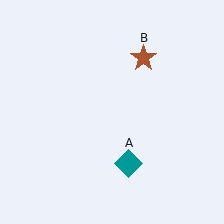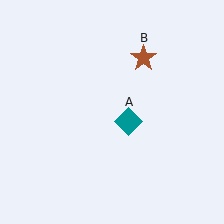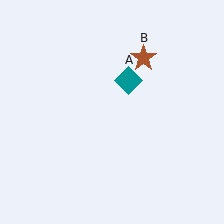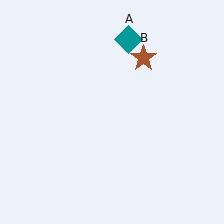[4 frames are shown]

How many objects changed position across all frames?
1 object changed position: teal diamond (object A).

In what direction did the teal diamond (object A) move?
The teal diamond (object A) moved up.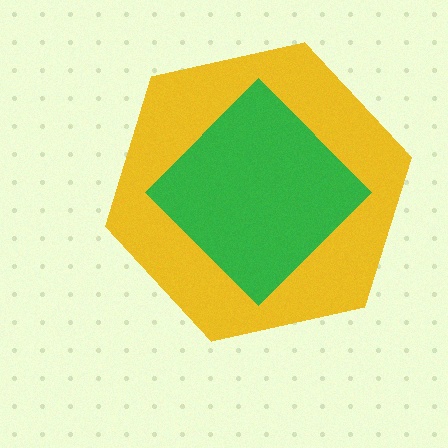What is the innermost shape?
The green diamond.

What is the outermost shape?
The yellow hexagon.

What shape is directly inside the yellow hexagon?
The green diamond.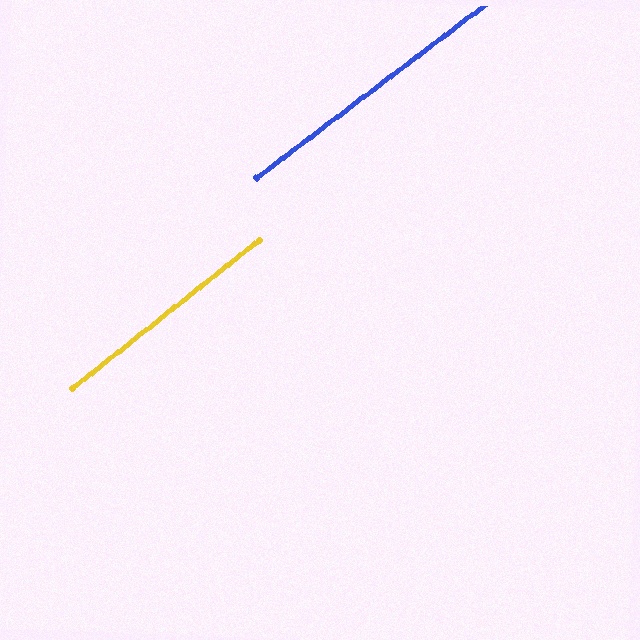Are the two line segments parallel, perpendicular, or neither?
Parallel — their directions differ by only 1.4°.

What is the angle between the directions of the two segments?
Approximately 1 degree.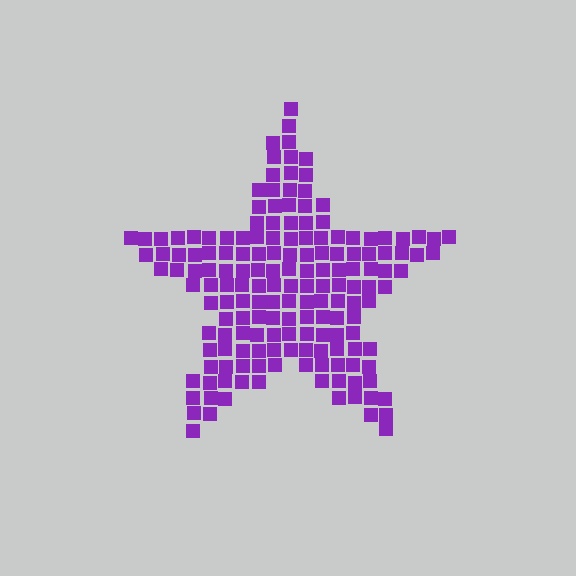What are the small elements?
The small elements are squares.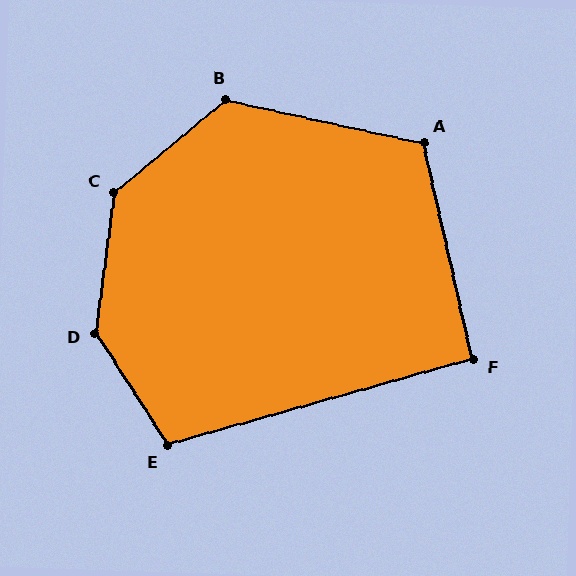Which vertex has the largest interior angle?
D, at approximately 139 degrees.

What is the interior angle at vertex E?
Approximately 107 degrees (obtuse).